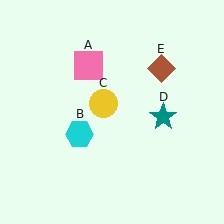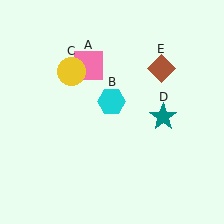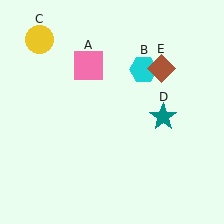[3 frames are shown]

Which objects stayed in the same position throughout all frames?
Pink square (object A) and teal star (object D) and brown diamond (object E) remained stationary.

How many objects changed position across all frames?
2 objects changed position: cyan hexagon (object B), yellow circle (object C).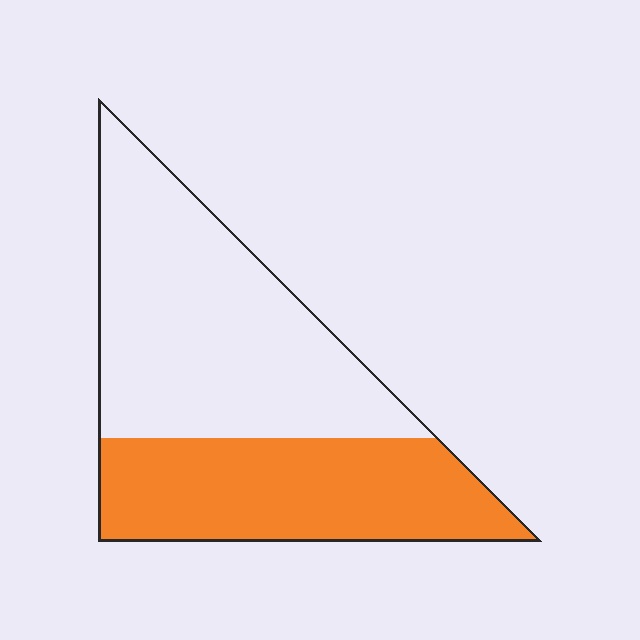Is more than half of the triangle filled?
No.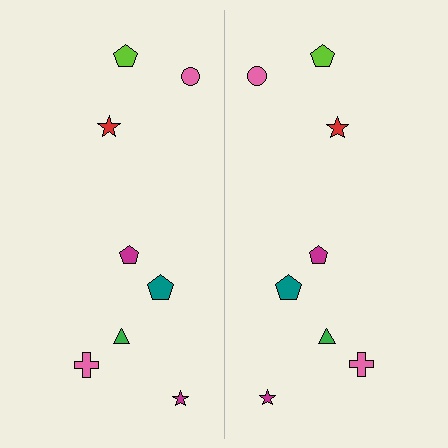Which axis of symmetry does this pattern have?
The pattern has a vertical axis of symmetry running through the center of the image.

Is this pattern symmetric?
Yes, this pattern has bilateral (reflection) symmetry.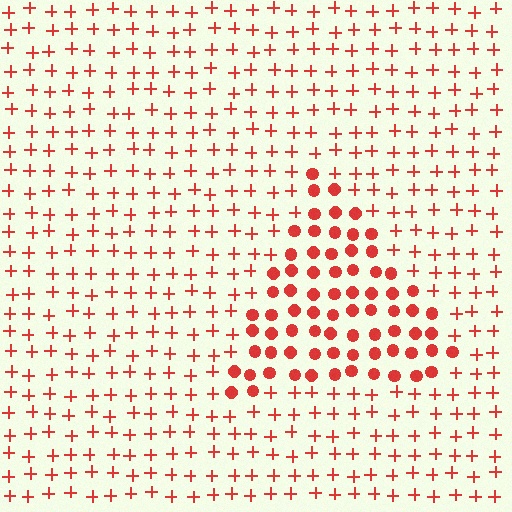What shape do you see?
I see a triangle.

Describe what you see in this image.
The image is filled with small red elements arranged in a uniform grid. A triangle-shaped region contains circles, while the surrounding area contains plus signs. The boundary is defined purely by the change in element shape.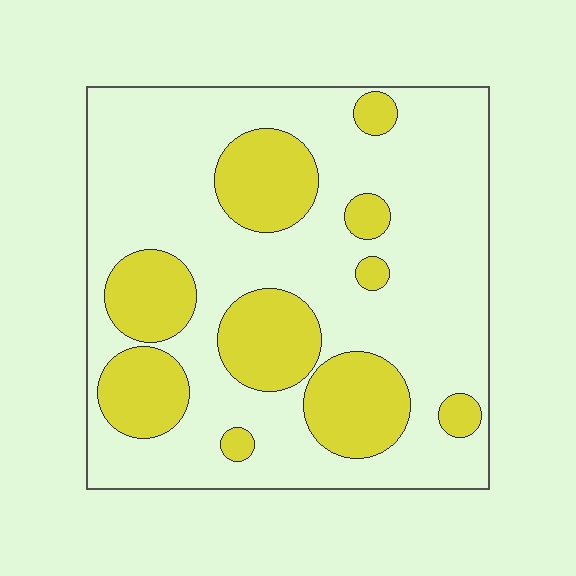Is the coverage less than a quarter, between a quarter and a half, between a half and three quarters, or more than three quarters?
Between a quarter and a half.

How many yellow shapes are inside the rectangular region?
10.